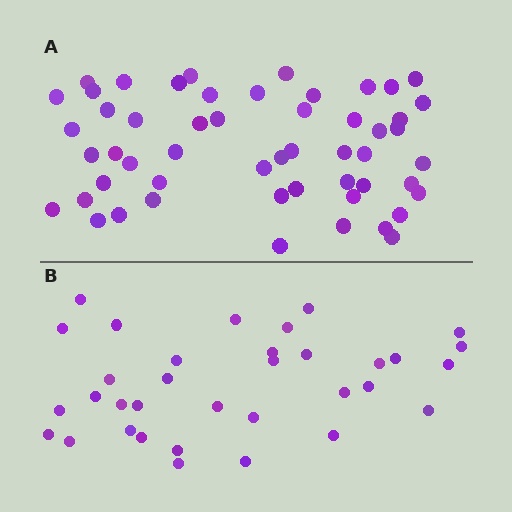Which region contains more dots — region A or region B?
Region A (the top region) has more dots.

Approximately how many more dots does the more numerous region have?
Region A has approximately 20 more dots than region B.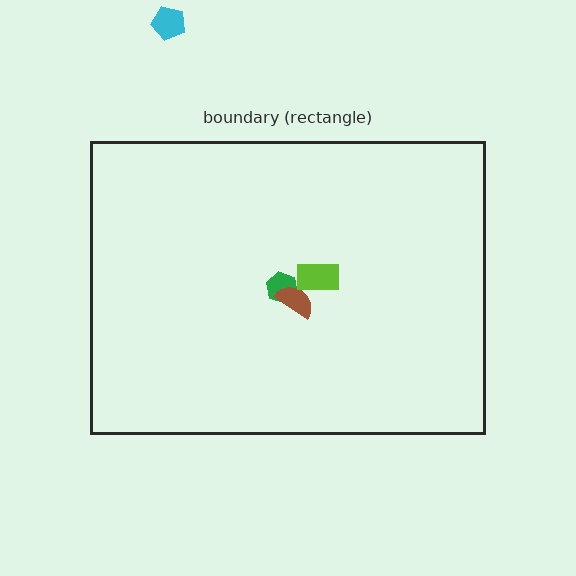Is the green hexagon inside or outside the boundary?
Inside.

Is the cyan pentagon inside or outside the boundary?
Outside.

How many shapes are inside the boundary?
3 inside, 1 outside.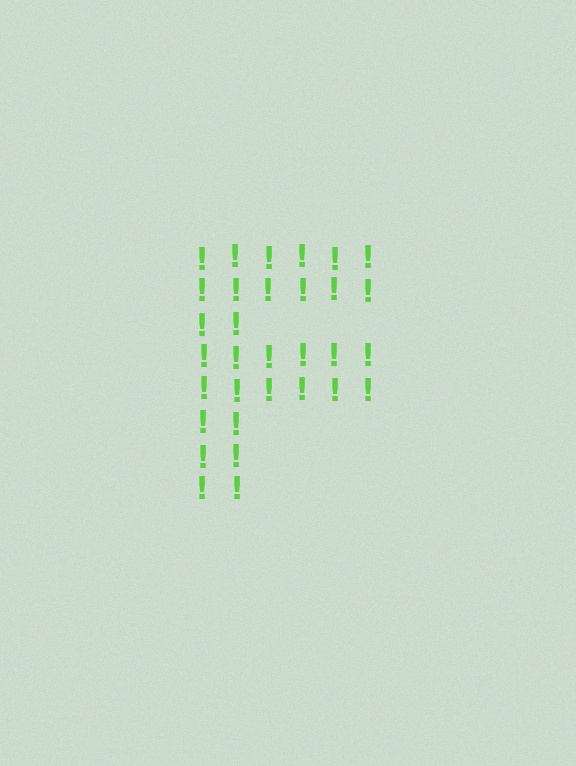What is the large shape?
The large shape is the letter F.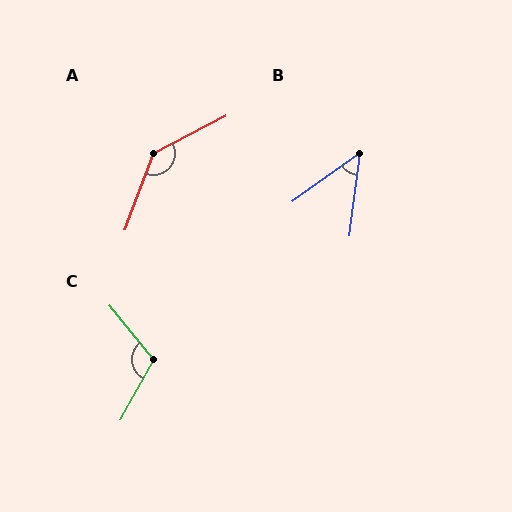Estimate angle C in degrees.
Approximately 112 degrees.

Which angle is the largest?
A, at approximately 137 degrees.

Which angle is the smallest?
B, at approximately 47 degrees.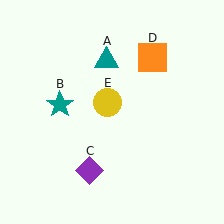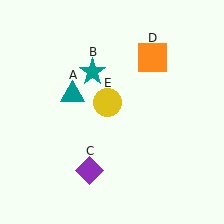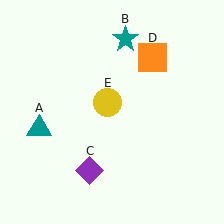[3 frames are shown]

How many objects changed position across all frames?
2 objects changed position: teal triangle (object A), teal star (object B).